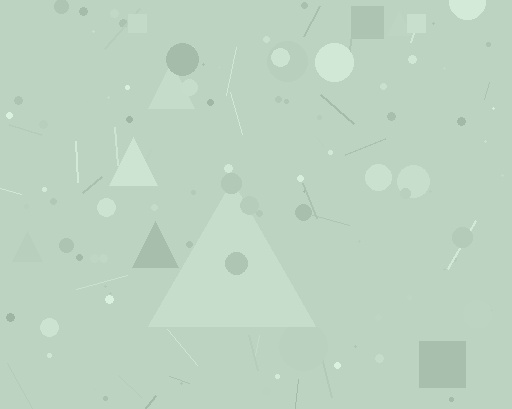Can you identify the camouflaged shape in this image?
The camouflaged shape is a triangle.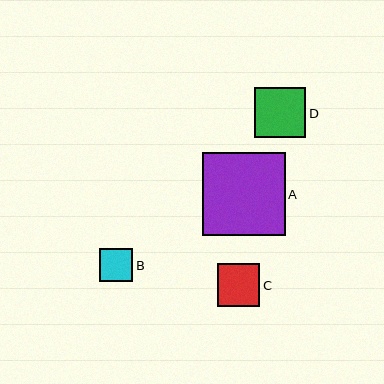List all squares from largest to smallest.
From largest to smallest: A, D, C, B.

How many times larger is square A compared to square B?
Square A is approximately 2.5 times the size of square B.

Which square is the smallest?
Square B is the smallest with a size of approximately 33 pixels.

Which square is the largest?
Square A is the largest with a size of approximately 82 pixels.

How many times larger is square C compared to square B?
Square C is approximately 1.3 times the size of square B.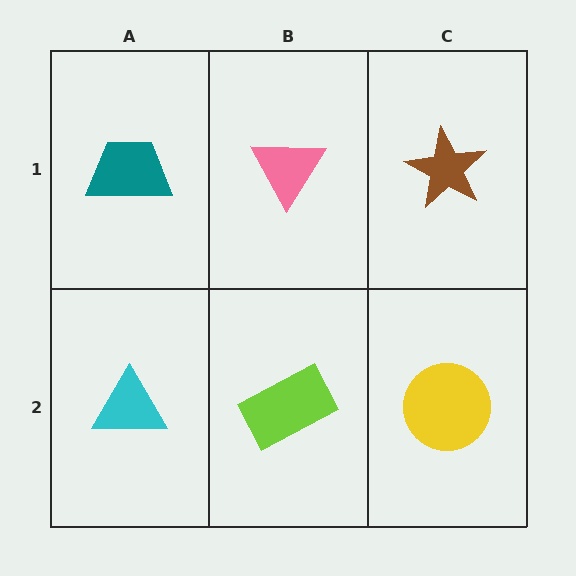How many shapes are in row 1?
3 shapes.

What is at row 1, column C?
A brown star.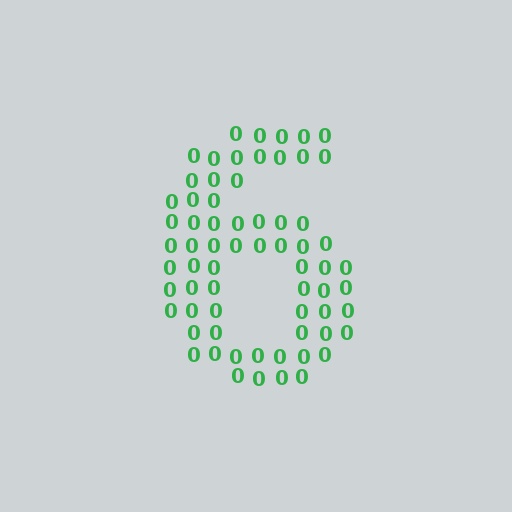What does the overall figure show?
The overall figure shows the digit 6.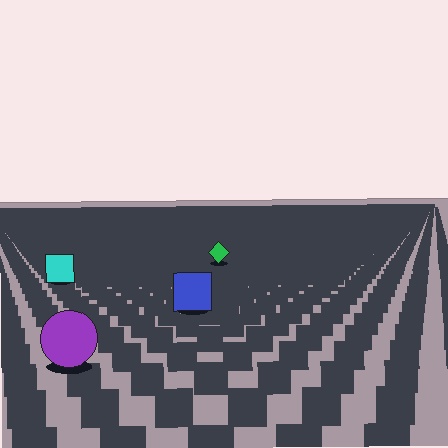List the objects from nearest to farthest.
From nearest to farthest: the purple circle, the blue square, the cyan square, the green diamond.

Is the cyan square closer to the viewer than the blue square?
No. The blue square is closer — you can tell from the texture gradient: the ground texture is coarser near it.